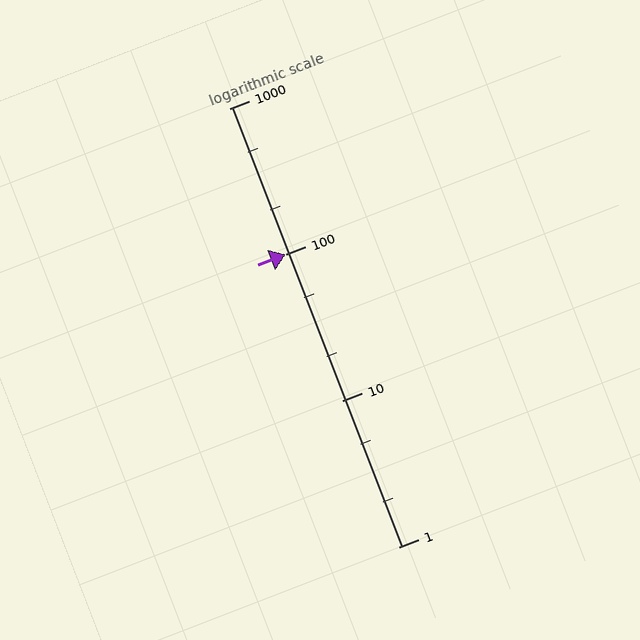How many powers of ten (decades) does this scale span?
The scale spans 3 decades, from 1 to 1000.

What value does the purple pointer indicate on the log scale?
The pointer indicates approximately 100.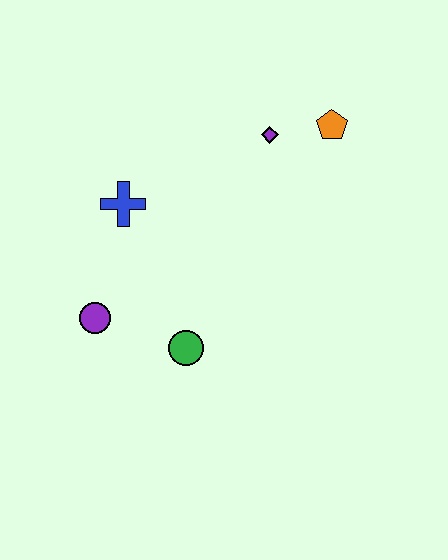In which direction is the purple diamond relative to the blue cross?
The purple diamond is to the right of the blue cross.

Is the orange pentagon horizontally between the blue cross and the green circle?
No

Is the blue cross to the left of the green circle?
Yes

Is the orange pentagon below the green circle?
No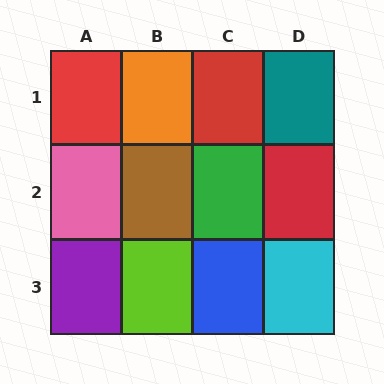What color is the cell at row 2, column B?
Brown.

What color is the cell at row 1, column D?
Teal.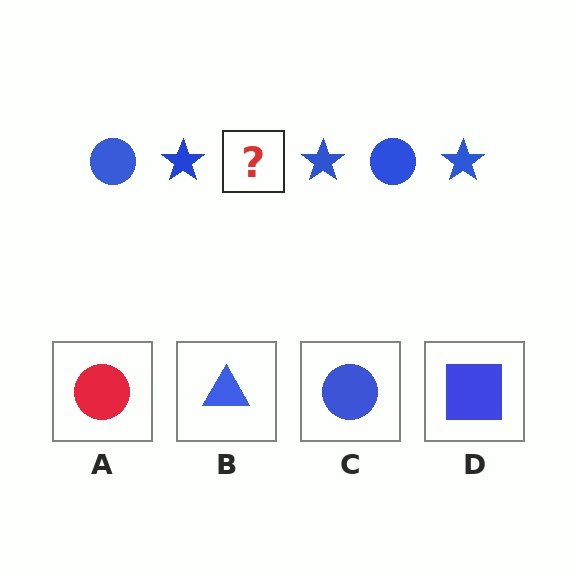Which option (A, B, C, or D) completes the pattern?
C.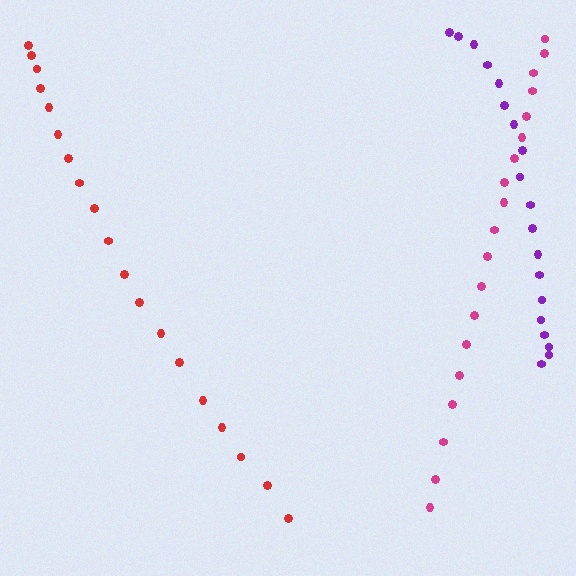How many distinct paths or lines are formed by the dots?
There are 3 distinct paths.